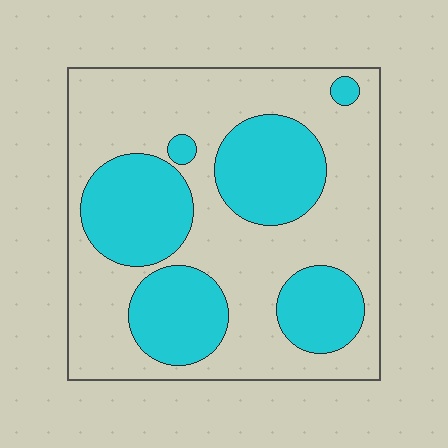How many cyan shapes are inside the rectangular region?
6.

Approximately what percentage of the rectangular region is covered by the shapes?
Approximately 35%.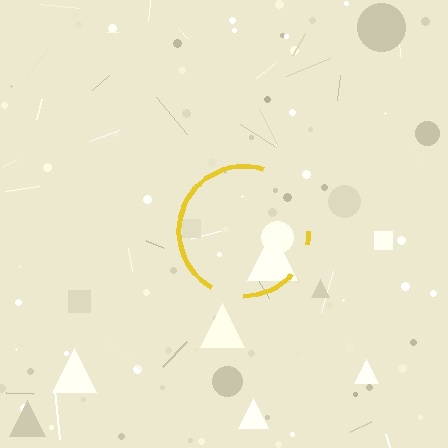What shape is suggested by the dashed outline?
The dashed outline suggests a circle.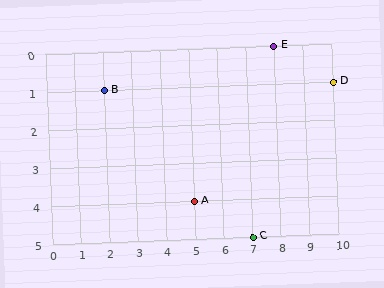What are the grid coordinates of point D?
Point D is at grid coordinates (10, 1).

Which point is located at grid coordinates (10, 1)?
Point D is at (10, 1).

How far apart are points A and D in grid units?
Points A and D are 5 columns and 3 rows apart (about 5.8 grid units diagonally).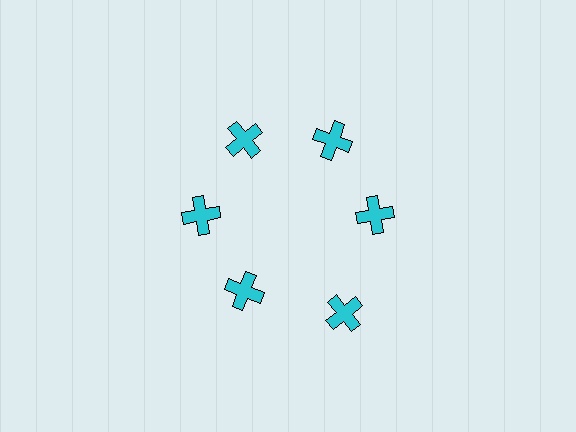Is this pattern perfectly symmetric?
No. The 6 cyan crosses are arranged in a ring, but one element near the 5 o'clock position is pushed outward from the center, breaking the 6-fold rotational symmetry.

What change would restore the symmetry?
The symmetry would be restored by moving it inward, back onto the ring so that all 6 crosses sit at equal angles and equal distance from the center.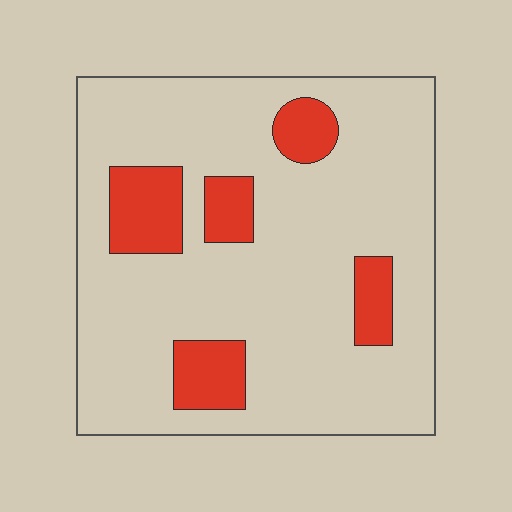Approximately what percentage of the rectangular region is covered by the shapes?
Approximately 15%.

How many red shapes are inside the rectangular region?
5.